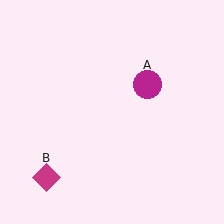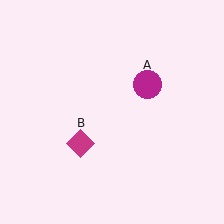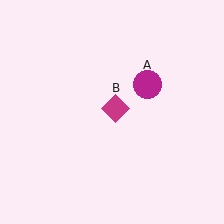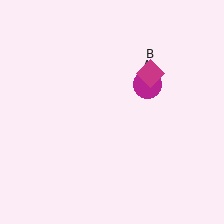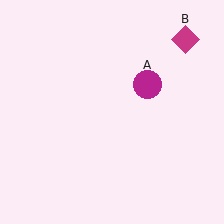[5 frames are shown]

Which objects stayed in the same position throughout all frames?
Magenta circle (object A) remained stationary.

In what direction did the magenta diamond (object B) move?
The magenta diamond (object B) moved up and to the right.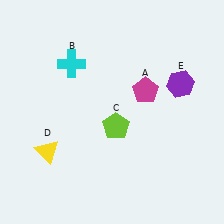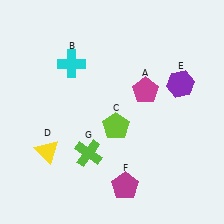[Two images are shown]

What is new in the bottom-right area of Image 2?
A magenta pentagon (F) was added in the bottom-right area of Image 2.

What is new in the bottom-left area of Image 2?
A lime cross (G) was added in the bottom-left area of Image 2.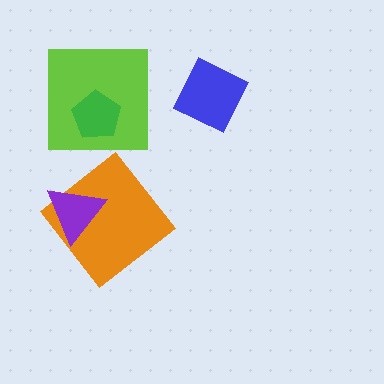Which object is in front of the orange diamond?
The purple triangle is in front of the orange diamond.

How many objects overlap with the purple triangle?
1 object overlaps with the purple triangle.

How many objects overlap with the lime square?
1 object overlaps with the lime square.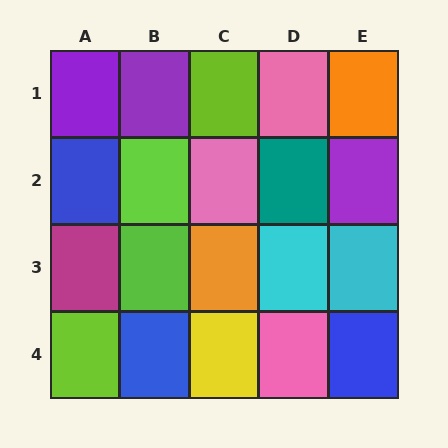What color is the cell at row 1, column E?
Orange.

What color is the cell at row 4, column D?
Pink.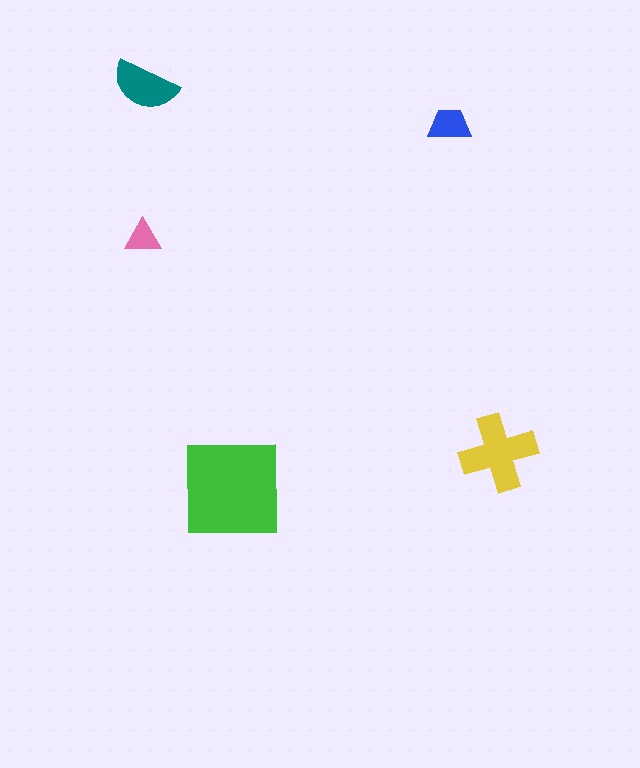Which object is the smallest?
The pink triangle.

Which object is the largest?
The green square.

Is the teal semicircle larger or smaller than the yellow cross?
Smaller.